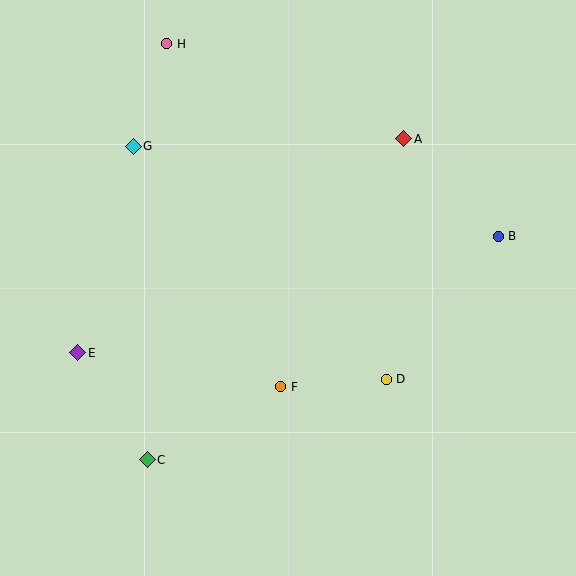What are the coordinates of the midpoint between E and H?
The midpoint between E and H is at (122, 198).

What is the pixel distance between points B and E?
The distance between B and E is 436 pixels.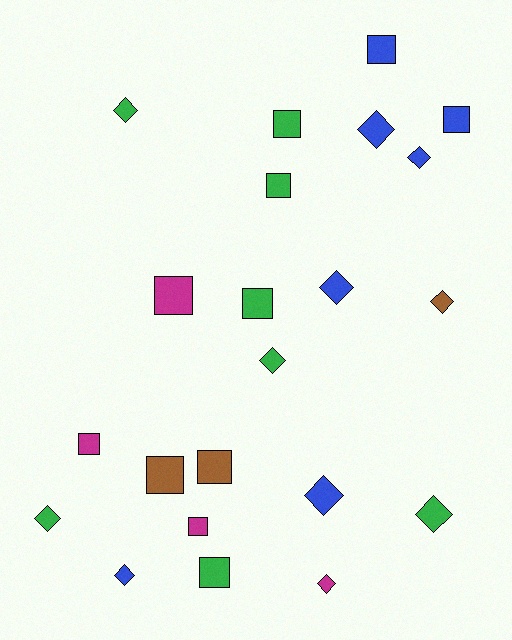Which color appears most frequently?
Green, with 8 objects.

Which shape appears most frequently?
Square, with 11 objects.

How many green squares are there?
There are 4 green squares.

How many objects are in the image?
There are 22 objects.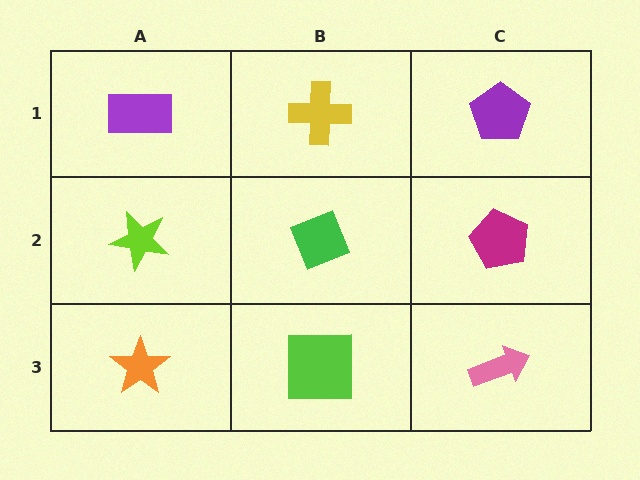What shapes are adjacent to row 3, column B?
A green diamond (row 2, column B), an orange star (row 3, column A), a pink arrow (row 3, column C).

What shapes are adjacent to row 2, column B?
A yellow cross (row 1, column B), a lime square (row 3, column B), a lime star (row 2, column A), a magenta pentagon (row 2, column C).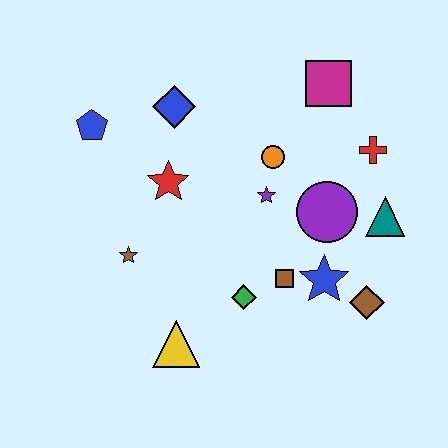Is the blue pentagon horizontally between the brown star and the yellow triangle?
No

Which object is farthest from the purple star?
The blue pentagon is farthest from the purple star.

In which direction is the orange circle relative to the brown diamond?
The orange circle is above the brown diamond.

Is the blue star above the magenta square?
No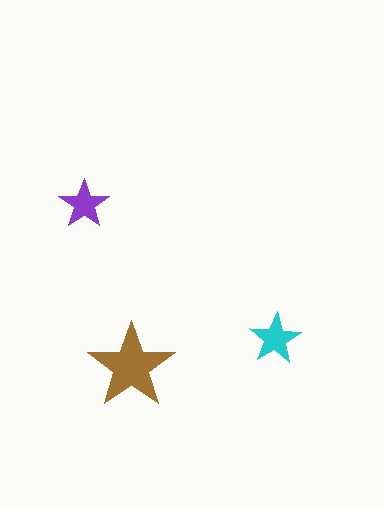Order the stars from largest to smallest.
the brown one, the cyan one, the purple one.